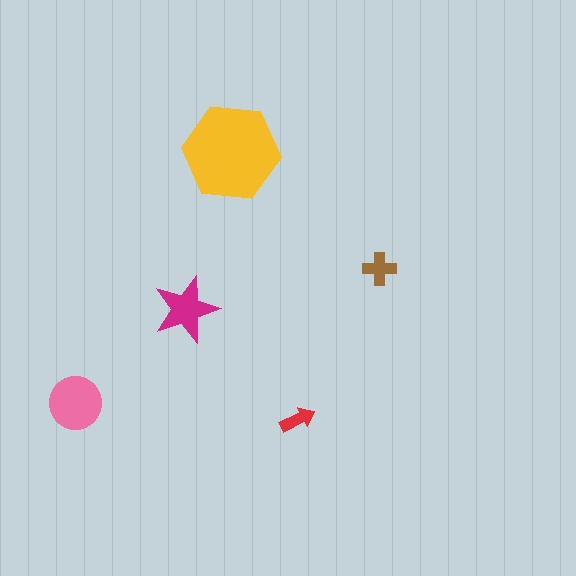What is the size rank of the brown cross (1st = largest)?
4th.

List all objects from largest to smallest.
The yellow hexagon, the pink circle, the magenta star, the brown cross, the red arrow.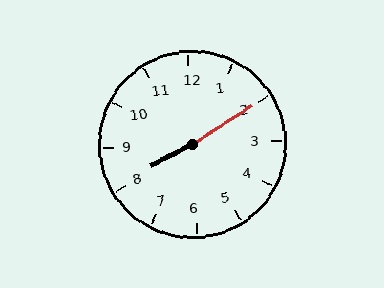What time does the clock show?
8:10.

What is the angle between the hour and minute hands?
Approximately 175 degrees.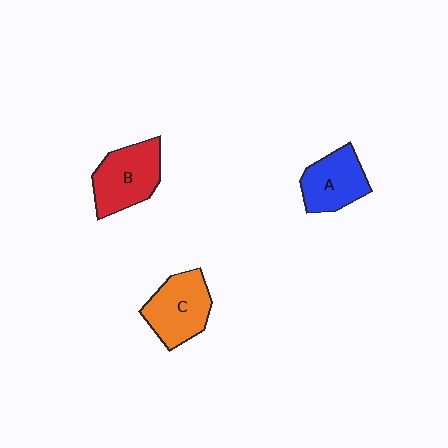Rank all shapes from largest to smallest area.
From largest to smallest: B (red), C (orange), A (blue).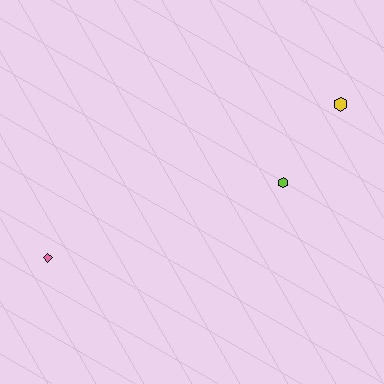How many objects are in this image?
There are 3 objects.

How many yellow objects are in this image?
There is 1 yellow object.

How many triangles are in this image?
There are no triangles.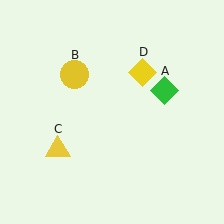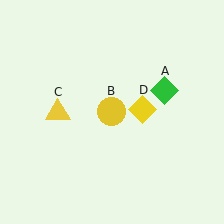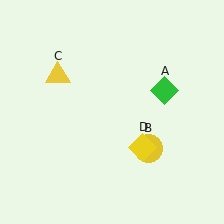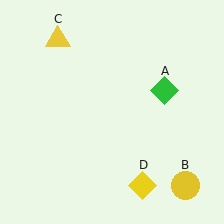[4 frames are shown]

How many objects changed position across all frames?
3 objects changed position: yellow circle (object B), yellow triangle (object C), yellow diamond (object D).